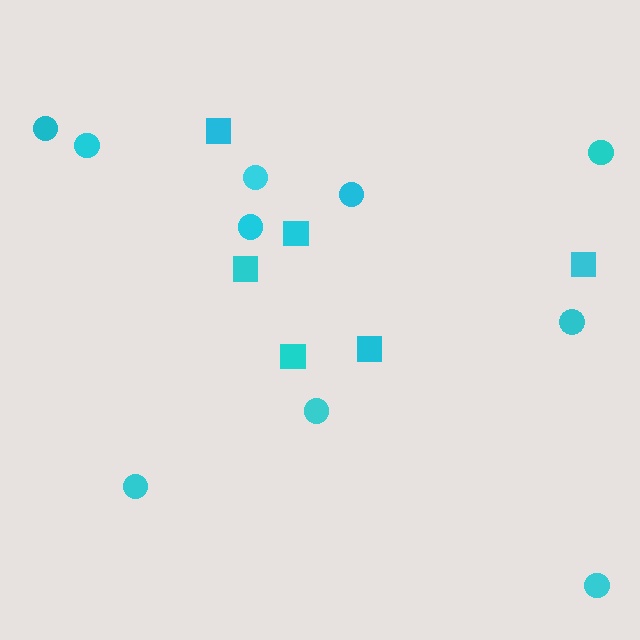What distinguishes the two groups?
There are 2 groups: one group of squares (6) and one group of circles (10).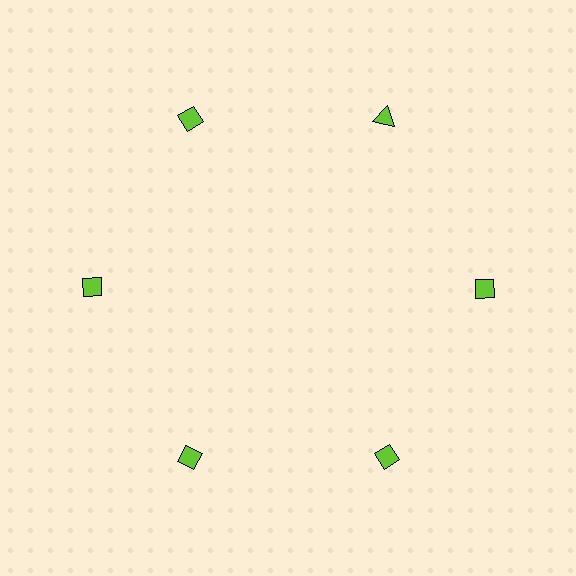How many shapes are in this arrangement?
There are 6 shapes arranged in a ring pattern.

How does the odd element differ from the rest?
It has a different shape: triangle instead of diamond.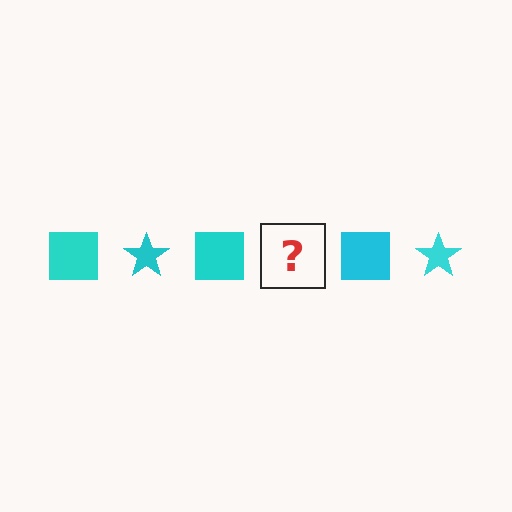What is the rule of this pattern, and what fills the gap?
The rule is that the pattern cycles through square, star shapes in cyan. The gap should be filled with a cyan star.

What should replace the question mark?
The question mark should be replaced with a cyan star.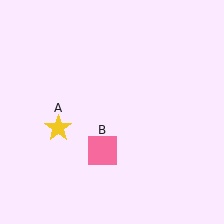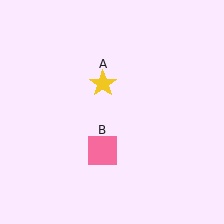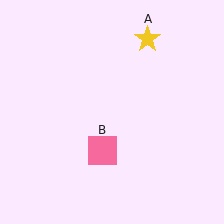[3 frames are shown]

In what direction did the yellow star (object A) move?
The yellow star (object A) moved up and to the right.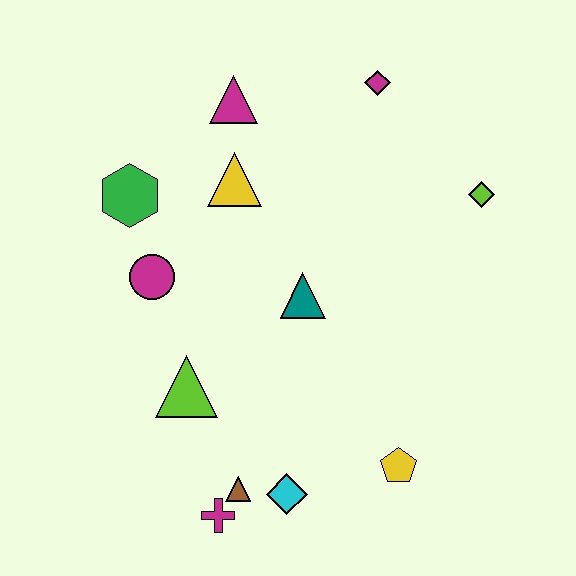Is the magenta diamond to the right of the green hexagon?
Yes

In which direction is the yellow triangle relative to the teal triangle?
The yellow triangle is above the teal triangle.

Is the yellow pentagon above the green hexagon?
No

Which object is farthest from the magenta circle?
The lime diamond is farthest from the magenta circle.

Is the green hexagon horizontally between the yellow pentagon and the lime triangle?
No